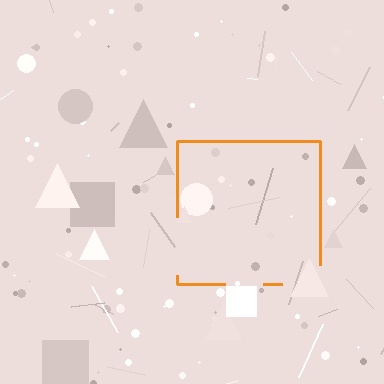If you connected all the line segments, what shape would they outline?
They would outline a square.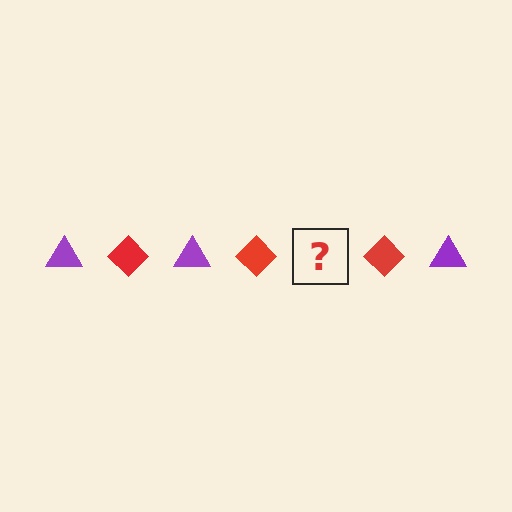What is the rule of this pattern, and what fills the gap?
The rule is that the pattern alternates between purple triangle and red diamond. The gap should be filled with a purple triangle.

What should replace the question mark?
The question mark should be replaced with a purple triangle.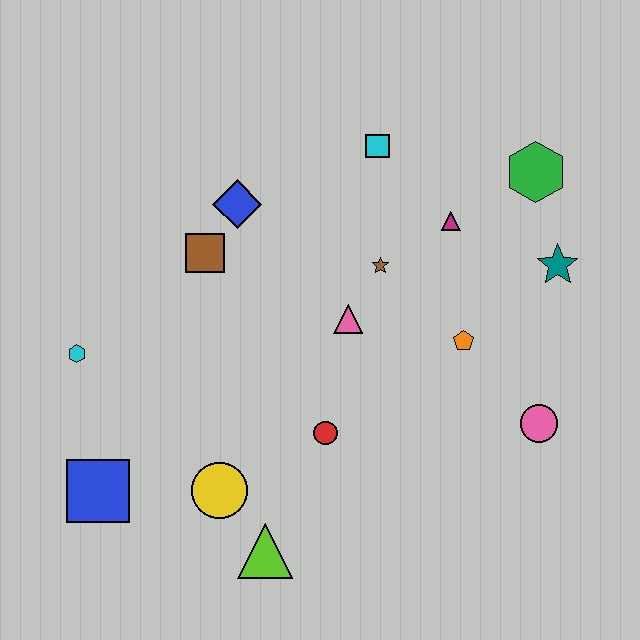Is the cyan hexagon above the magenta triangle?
No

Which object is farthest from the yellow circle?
The green hexagon is farthest from the yellow circle.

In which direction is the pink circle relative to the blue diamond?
The pink circle is to the right of the blue diamond.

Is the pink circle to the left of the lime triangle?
No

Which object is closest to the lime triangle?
The yellow circle is closest to the lime triangle.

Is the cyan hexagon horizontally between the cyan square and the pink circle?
No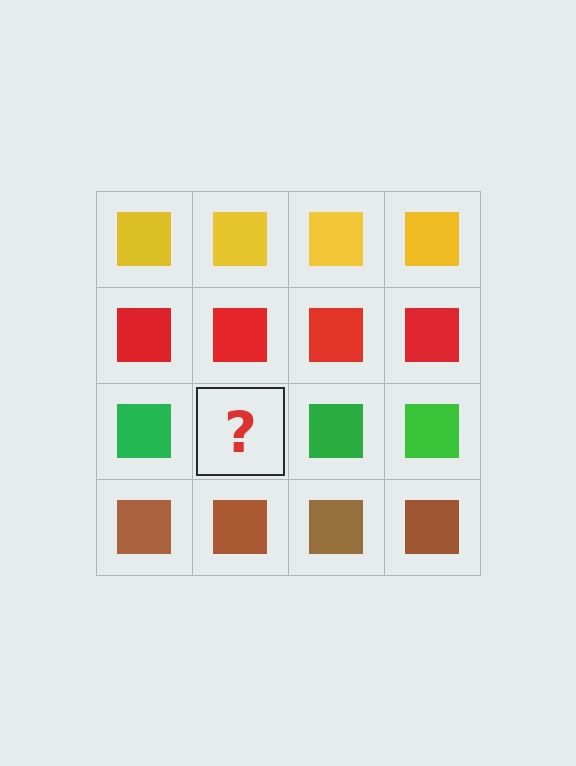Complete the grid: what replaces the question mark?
The question mark should be replaced with a green square.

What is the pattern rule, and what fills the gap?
The rule is that each row has a consistent color. The gap should be filled with a green square.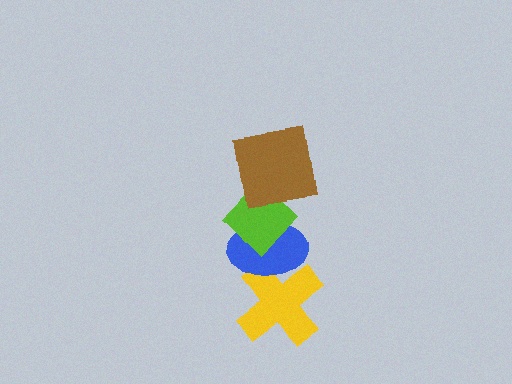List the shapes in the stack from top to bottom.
From top to bottom: the brown square, the lime diamond, the blue ellipse, the yellow cross.